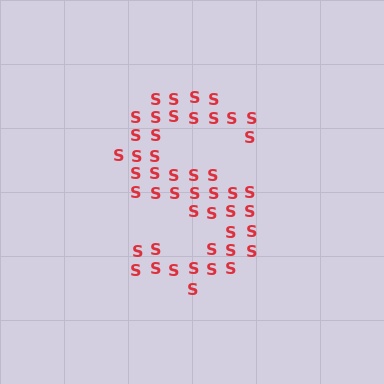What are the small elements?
The small elements are letter S's.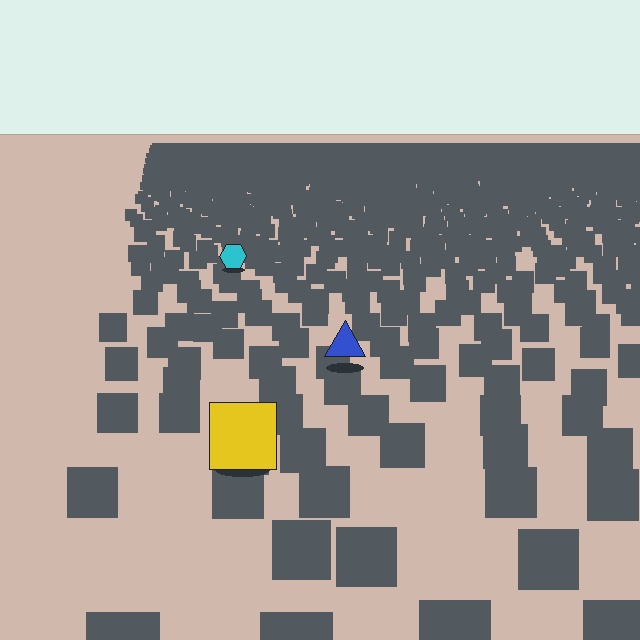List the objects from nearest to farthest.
From nearest to farthest: the yellow square, the blue triangle, the cyan hexagon.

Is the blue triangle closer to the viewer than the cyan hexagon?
Yes. The blue triangle is closer — you can tell from the texture gradient: the ground texture is coarser near it.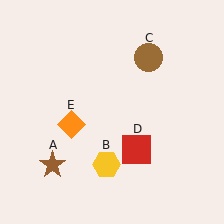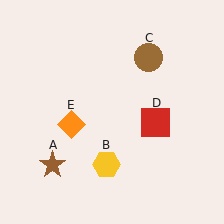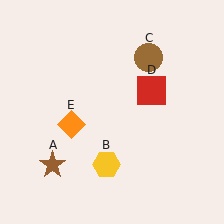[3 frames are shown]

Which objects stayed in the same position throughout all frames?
Brown star (object A) and yellow hexagon (object B) and brown circle (object C) and orange diamond (object E) remained stationary.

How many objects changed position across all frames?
1 object changed position: red square (object D).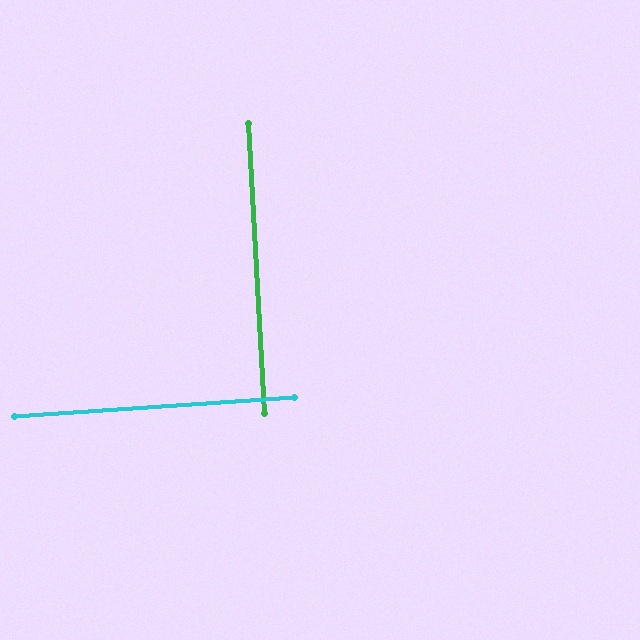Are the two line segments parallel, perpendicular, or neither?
Perpendicular — they meet at approximately 89°.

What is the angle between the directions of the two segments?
Approximately 89 degrees.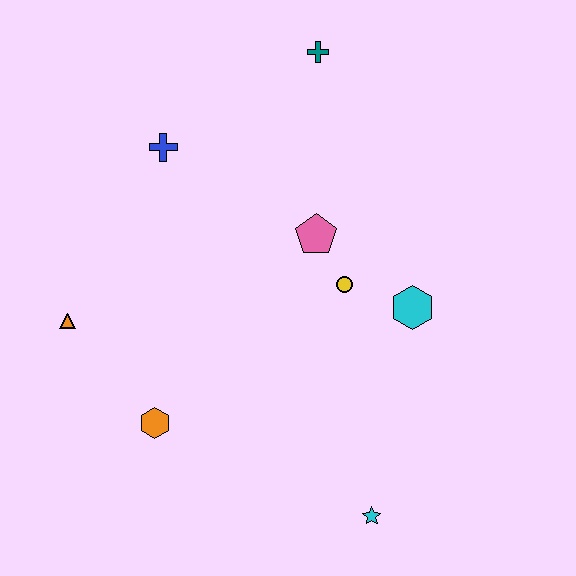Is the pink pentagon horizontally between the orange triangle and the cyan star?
Yes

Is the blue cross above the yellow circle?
Yes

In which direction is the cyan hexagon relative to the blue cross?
The cyan hexagon is to the right of the blue cross.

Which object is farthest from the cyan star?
The teal cross is farthest from the cyan star.